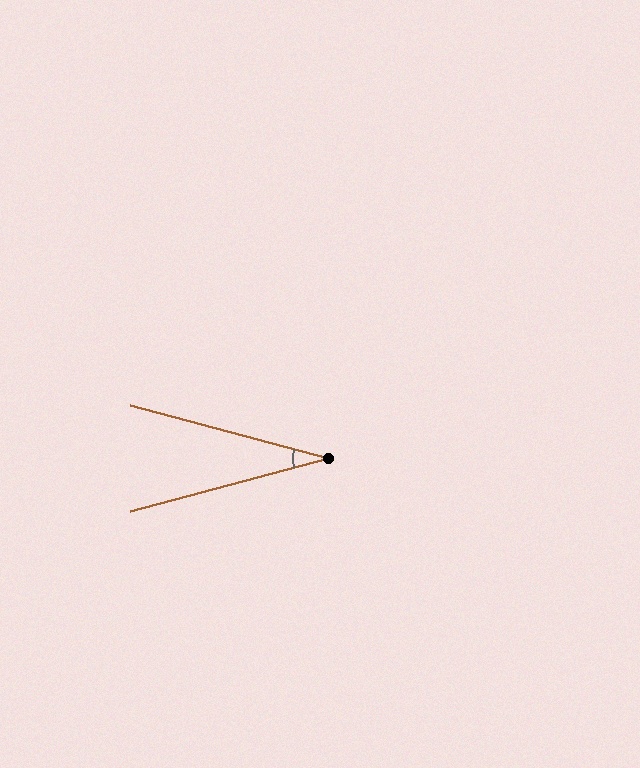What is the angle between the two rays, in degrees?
Approximately 30 degrees.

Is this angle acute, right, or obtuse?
It is acute.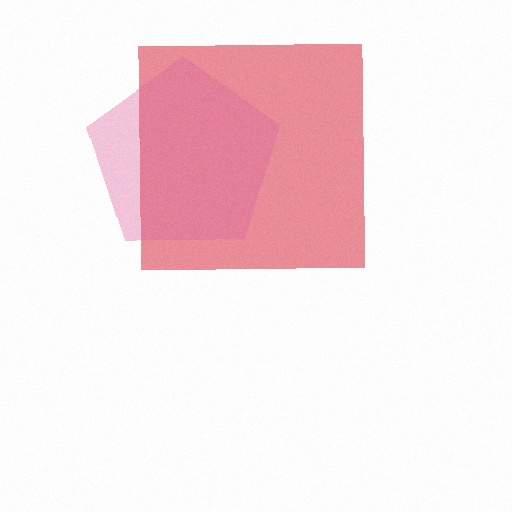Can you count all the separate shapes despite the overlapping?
Yes, there are 2 separate shapes.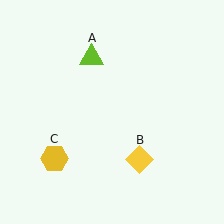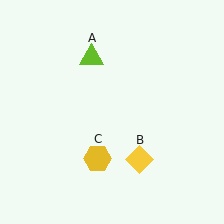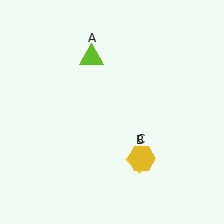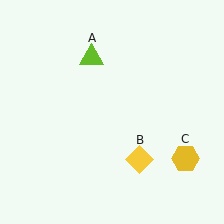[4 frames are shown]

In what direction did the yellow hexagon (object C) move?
The yellow hexagon (object C) moved right.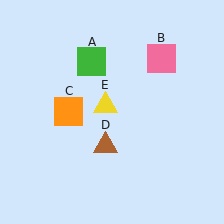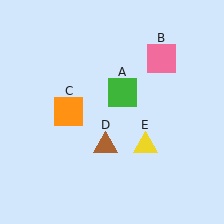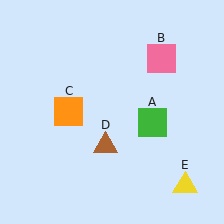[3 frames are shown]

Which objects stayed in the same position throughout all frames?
Pink square (object B) and orange square (object C) and brown triangle (object D) remained stationary.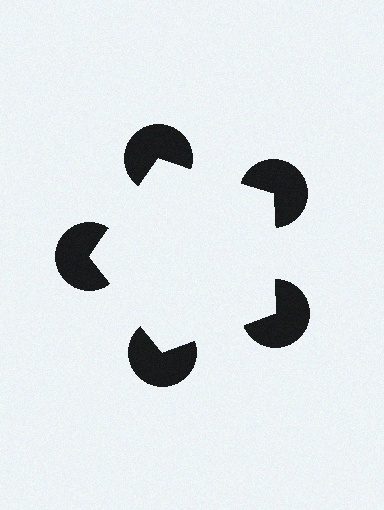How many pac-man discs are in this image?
There are 5 — one at each vertex of the illusory pentagon.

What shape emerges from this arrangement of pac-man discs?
An illusory pentagon — its edges are inferred from the aligned wedge cuts in the pac-man discs, not physically drawn.